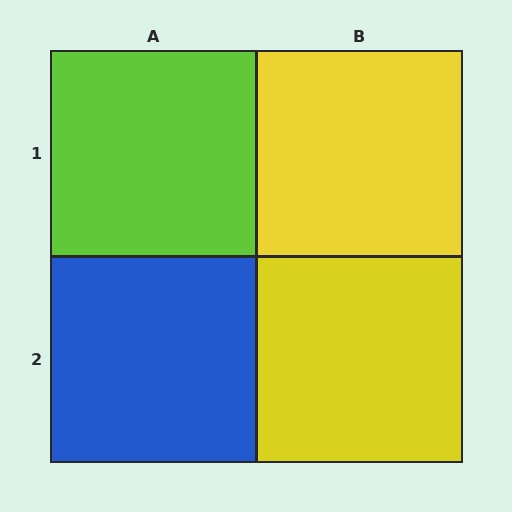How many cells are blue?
1 cell is blue.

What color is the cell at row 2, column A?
Blue.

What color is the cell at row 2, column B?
Yellow.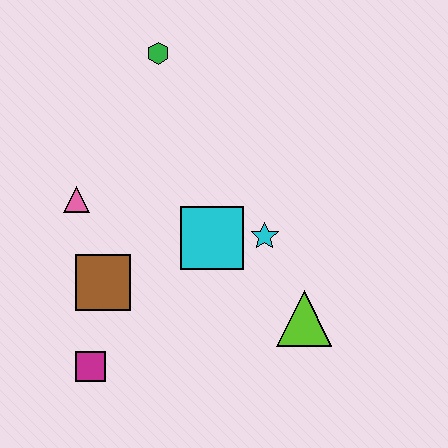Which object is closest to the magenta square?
The brown square is closest to the magenta square.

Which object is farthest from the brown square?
The green hexagon is farthest from the brown square.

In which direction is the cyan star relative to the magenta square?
The cyan star is to the right of the magenta square.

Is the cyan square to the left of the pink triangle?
No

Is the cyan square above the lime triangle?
Yes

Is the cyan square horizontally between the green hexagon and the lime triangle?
Yes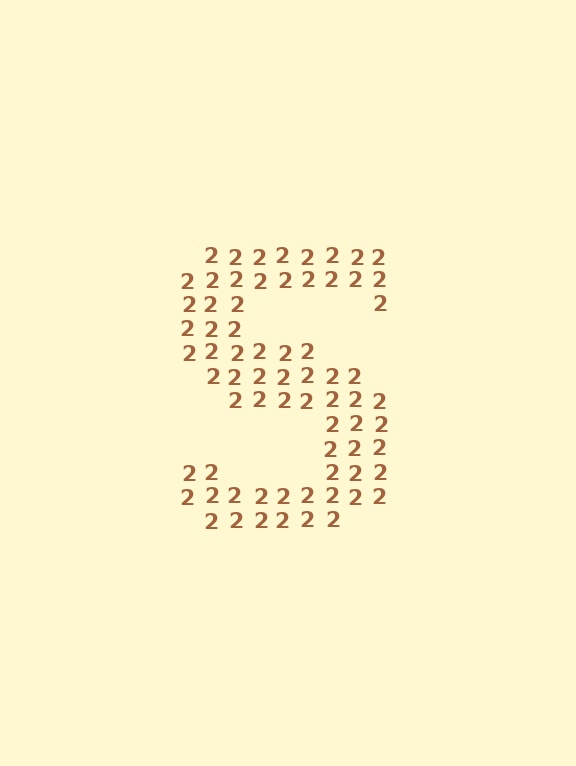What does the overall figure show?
The overall figure shows the letter S.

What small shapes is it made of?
It is made of small digit 2's.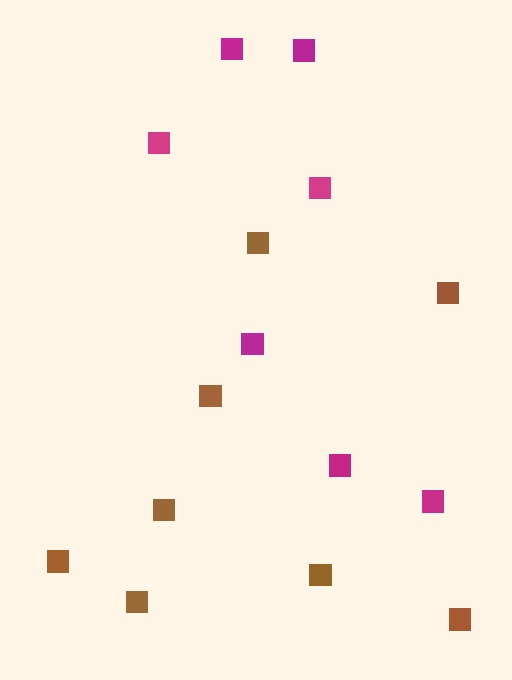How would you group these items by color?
There are 2 groups: one group of brown squares (8) and one group of magenta squares (7).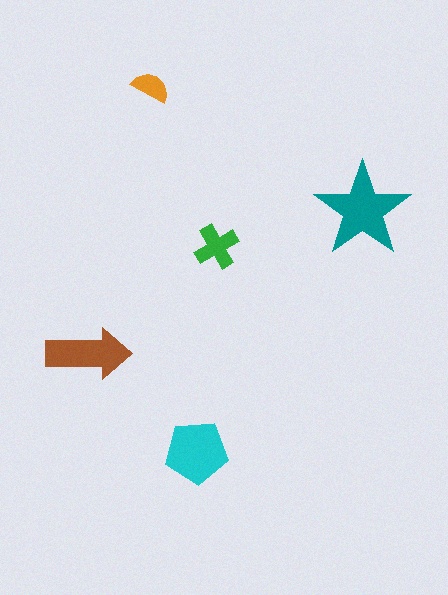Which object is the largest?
The teal star.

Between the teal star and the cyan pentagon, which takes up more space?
The teal star.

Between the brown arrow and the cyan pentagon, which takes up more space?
The cyan pentagon.